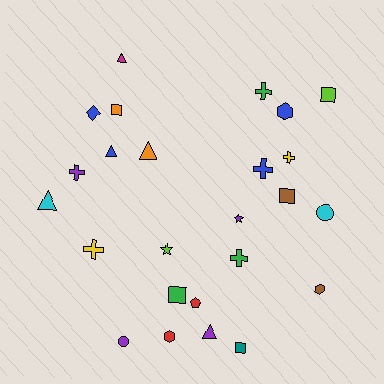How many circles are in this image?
There are 2 circles.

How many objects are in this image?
There are 25 objects.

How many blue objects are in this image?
There are 4 blue objects.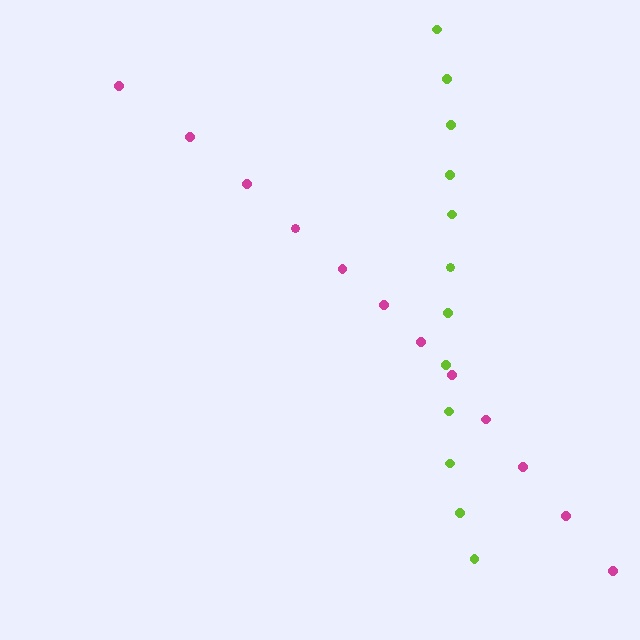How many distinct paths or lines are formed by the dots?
There are 2 distinct paths.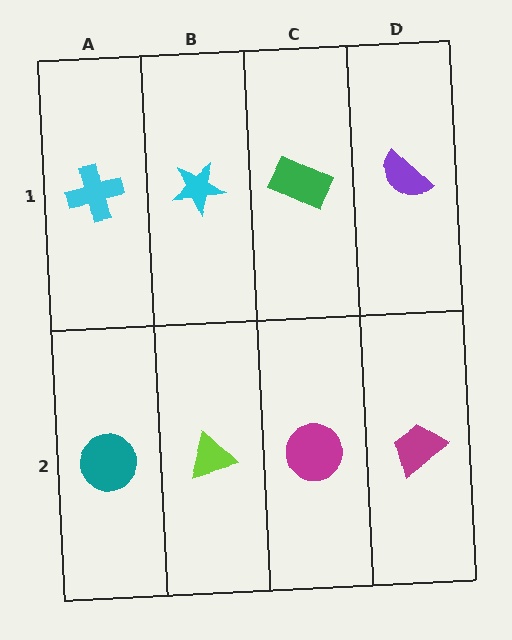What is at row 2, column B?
A lime triangle.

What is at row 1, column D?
A purple semicircle.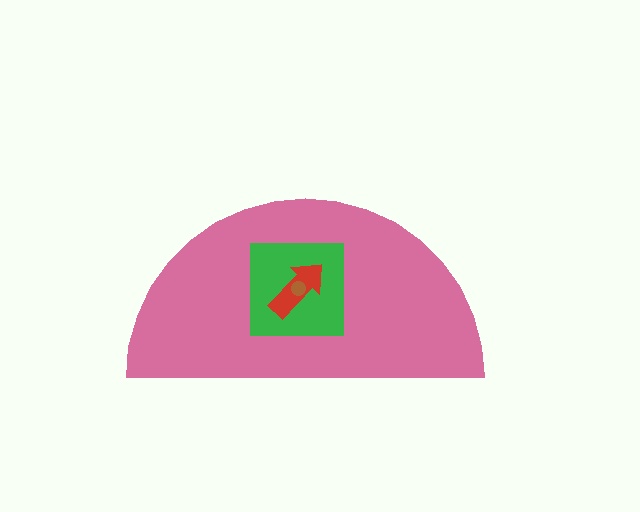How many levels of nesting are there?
4.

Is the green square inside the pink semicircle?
Yes.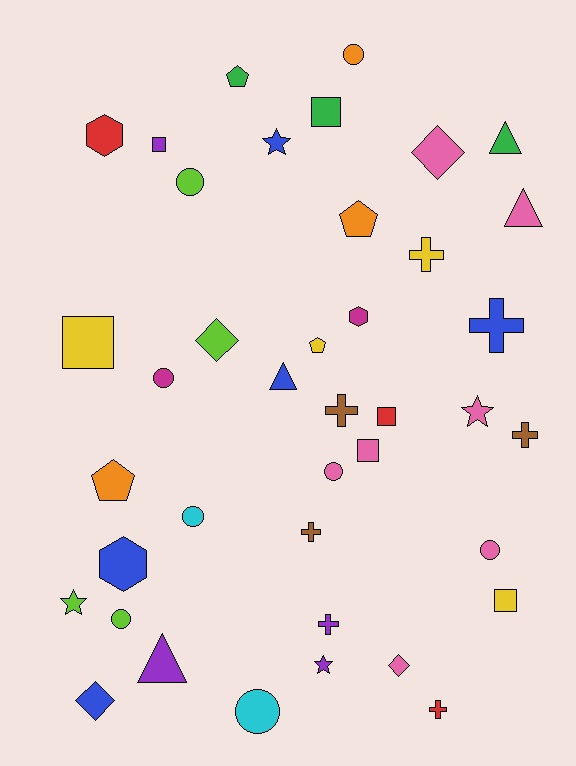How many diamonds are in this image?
There are 4 diamonds.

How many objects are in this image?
There are 40 objects.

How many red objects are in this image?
There are 3 red objects.